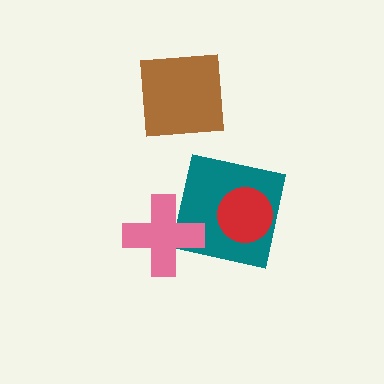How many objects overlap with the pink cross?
1 object overlaps with the pink cross.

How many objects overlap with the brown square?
0 objects overlap with the brown square.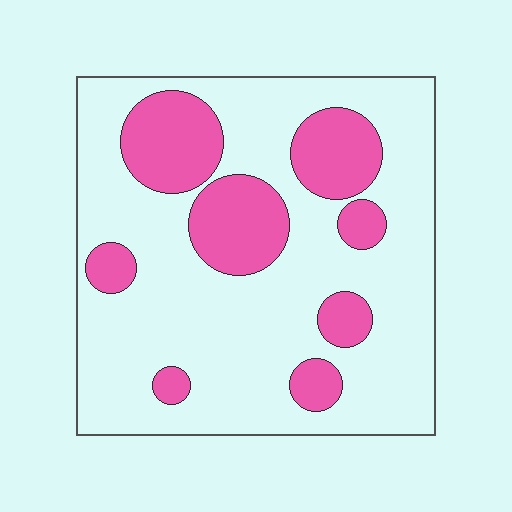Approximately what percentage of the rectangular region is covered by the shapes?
Approximately 25%.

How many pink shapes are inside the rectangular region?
8.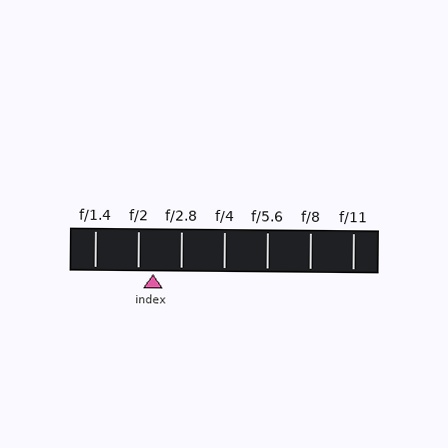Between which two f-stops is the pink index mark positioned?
The index mark is between f/2 and f/2.8.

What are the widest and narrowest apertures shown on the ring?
The widest aperture shown is f/1.4 and the narrowest is f/11.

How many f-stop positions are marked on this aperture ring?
There are 7 f-stop positions marked.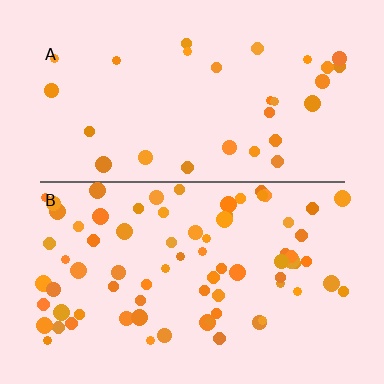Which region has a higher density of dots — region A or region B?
B (the bottom).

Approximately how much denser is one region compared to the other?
Approximately 2.6× — region B over region A.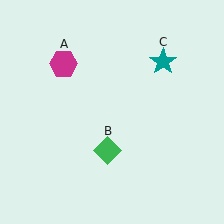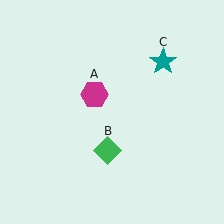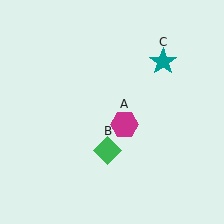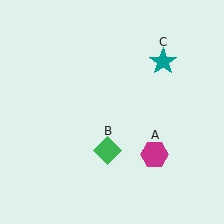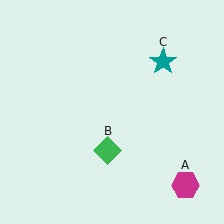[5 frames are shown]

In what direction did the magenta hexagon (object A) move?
The magenta hexagon (object A) moved down and to the right.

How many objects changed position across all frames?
1 object changed position: magenta hexagon (object A).